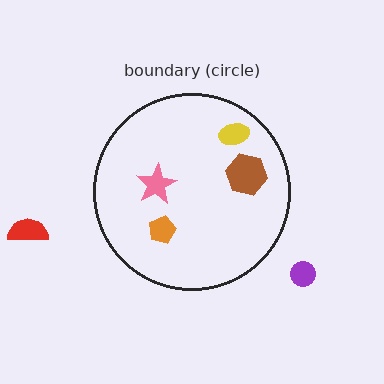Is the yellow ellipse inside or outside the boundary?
Inside.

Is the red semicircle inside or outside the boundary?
Outside.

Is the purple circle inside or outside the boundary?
Outside.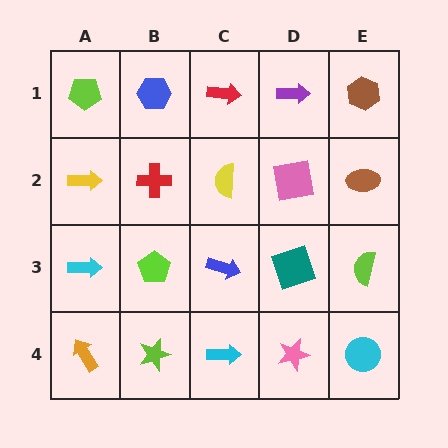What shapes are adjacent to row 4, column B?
A lime pentagon (row 3, column B), an orange arrow (row 4, column A), a cyan arrow (row 4, column C).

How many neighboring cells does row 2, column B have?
4.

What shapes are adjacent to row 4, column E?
A lime semicircle (row 3, column E), a pink star (row 4, column D).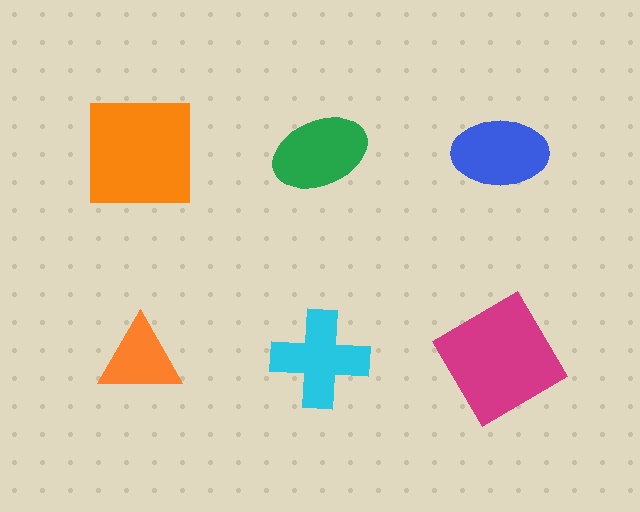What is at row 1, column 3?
A blue ellipse.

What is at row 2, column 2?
A cyan cross.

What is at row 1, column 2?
A green ellipse.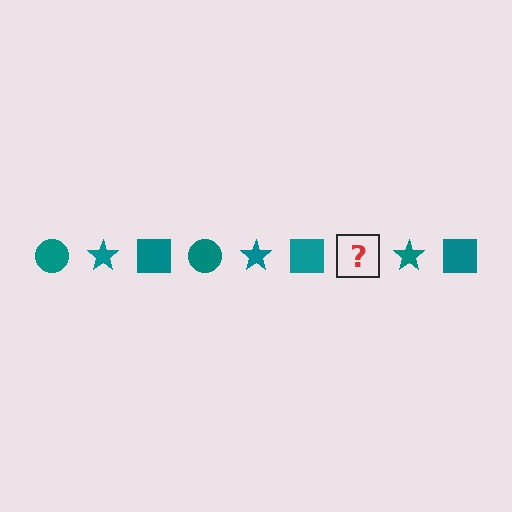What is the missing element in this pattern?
The missing element is a teal circle.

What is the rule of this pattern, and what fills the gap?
The rule is that the pattern cycles through circle, star, square shapes in teal. The gap should be filled with a teal circle.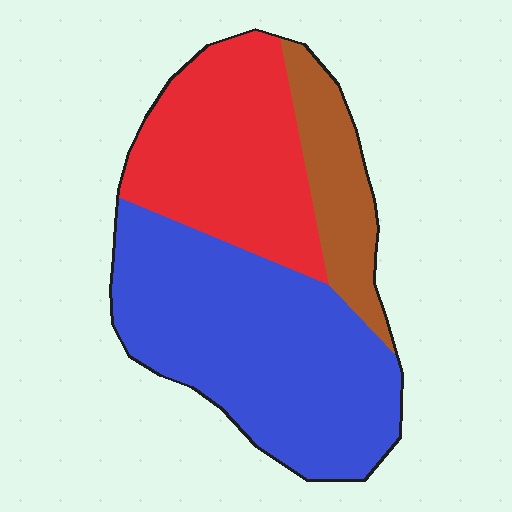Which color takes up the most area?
Blue, at roughly 50%.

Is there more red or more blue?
Blue.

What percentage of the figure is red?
Red takes up about one third (1/3) of the figure.